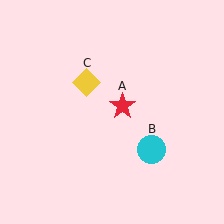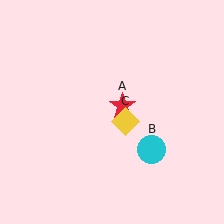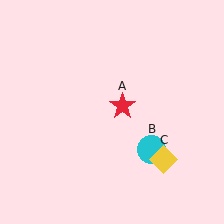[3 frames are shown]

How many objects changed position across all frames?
1 object changed position: yellow diamond (object C).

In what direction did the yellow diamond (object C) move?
The yellow diamond (object C) moved down and to the right.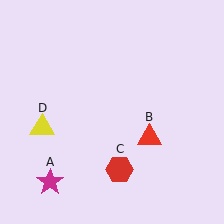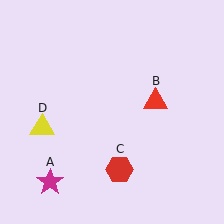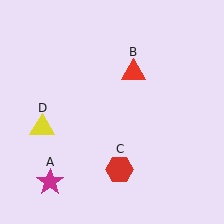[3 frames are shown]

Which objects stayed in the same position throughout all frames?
Magenta star (object A) and red hexagon (object C) and yellow triangle (object D) remained stationary.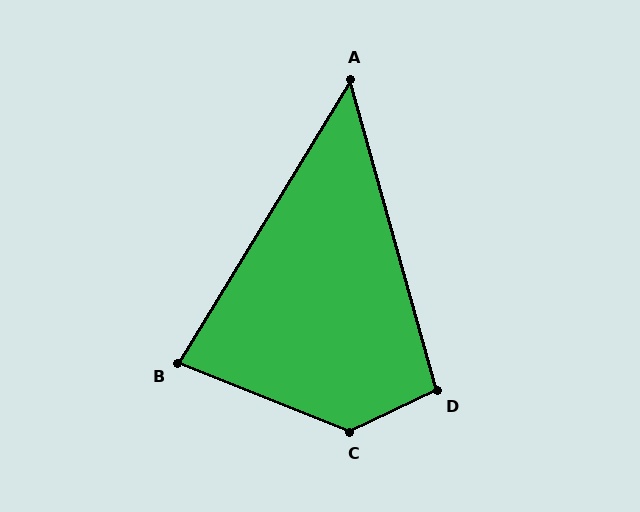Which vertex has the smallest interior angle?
A, at approximately 47 degrees.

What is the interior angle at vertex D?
Approximately 100 degrees (obtuse).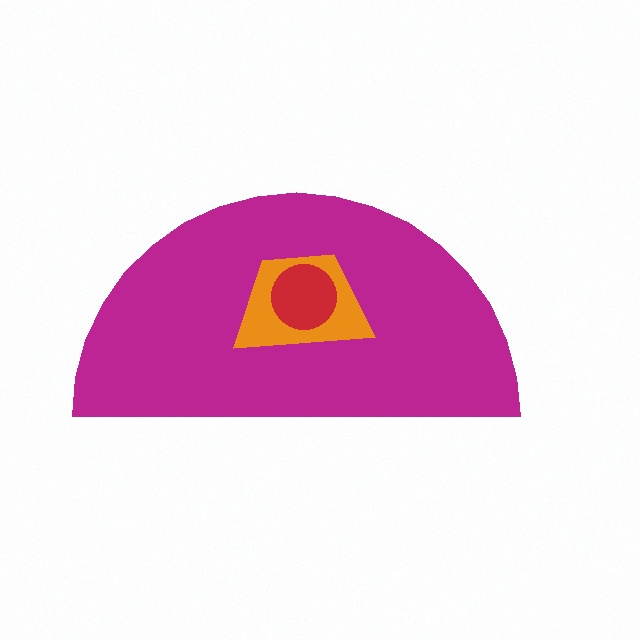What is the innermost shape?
The red circle.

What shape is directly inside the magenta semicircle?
The orange trapezoid.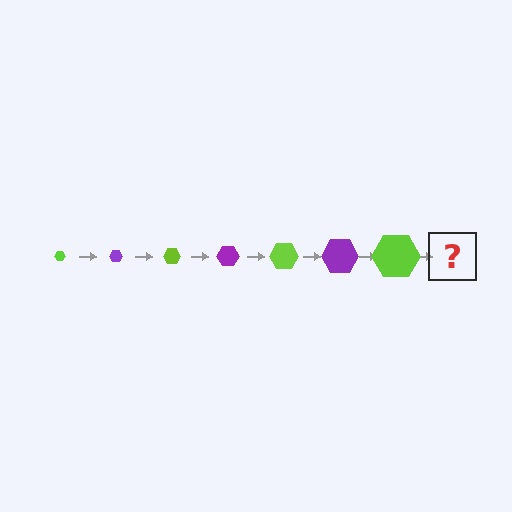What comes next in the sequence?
The next element should be a purple hexagon, larger than the previous one.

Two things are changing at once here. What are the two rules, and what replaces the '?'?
The two rules are that the hexagon grows larger each step and the color cycles through lime and purple. The '?' should be a purple hexagon, larger than the previous one.